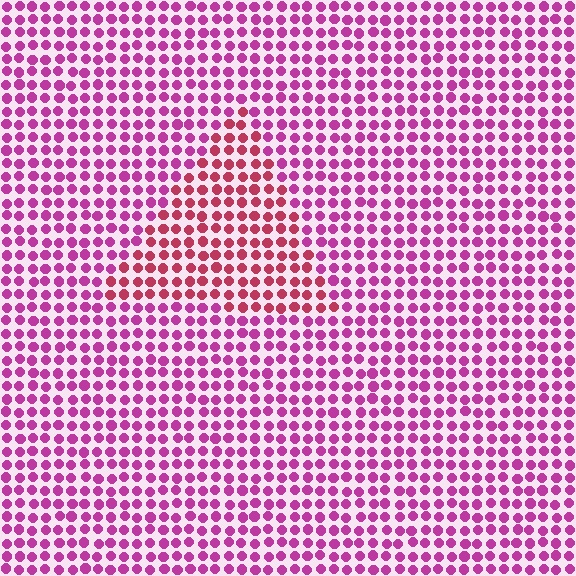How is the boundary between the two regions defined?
The boundary is defined purely by a slight shift in hue (about 31 degrees). Spacing, size, and orientation are identical on both sides.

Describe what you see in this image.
The image is filled with small magenta elements in a uniform arrangement. A triangle-shaped region is visible where the elements are tinted to a slightly different hue, forming a subtle color boundary.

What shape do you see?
I see a triangle.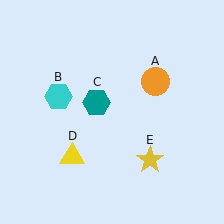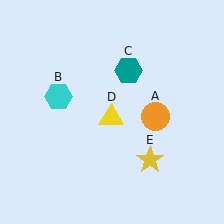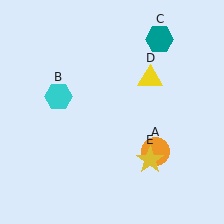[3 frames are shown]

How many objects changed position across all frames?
3 objects changed position: orange circle (object A), teal hexagon (object C), yellow triangle (object D).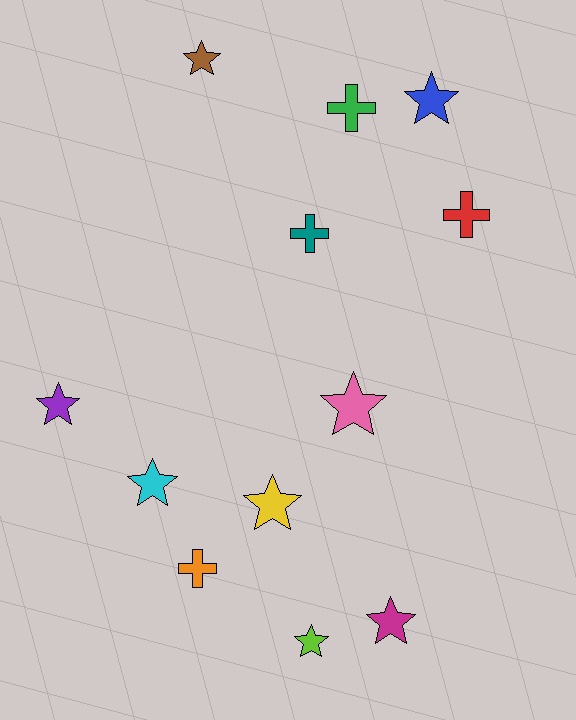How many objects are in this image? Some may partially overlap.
There are 12 objects.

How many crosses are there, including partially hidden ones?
There are 4 crosses.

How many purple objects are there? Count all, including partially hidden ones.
There is 1 purple object.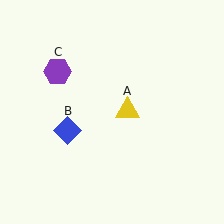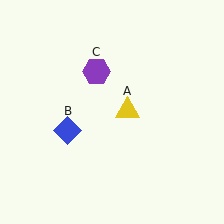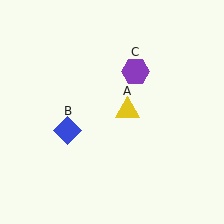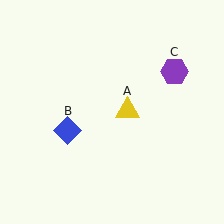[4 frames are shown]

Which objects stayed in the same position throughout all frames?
Yellow triangle (object A) and blue diamond (object B) remained stationary.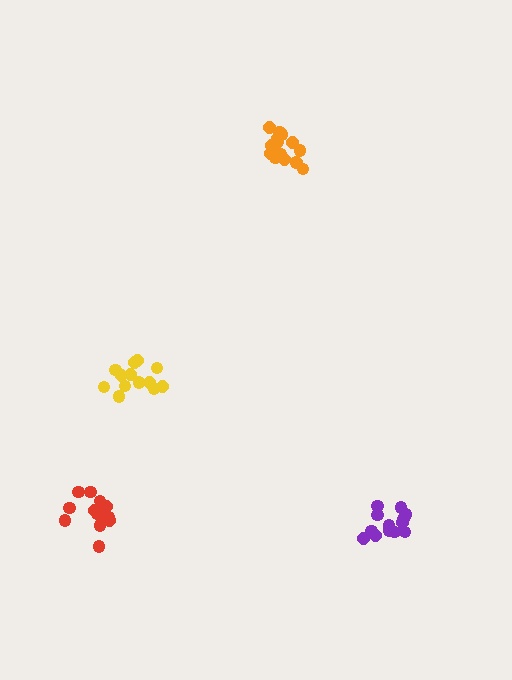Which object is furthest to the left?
The red cluster is leftmost.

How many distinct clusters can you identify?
There are 4 distinct clusters.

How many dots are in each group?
Group 1: 15 dots, Group 2: 13 dots, Group 3: 18 dots, Group 4: 13 dots (59 total).